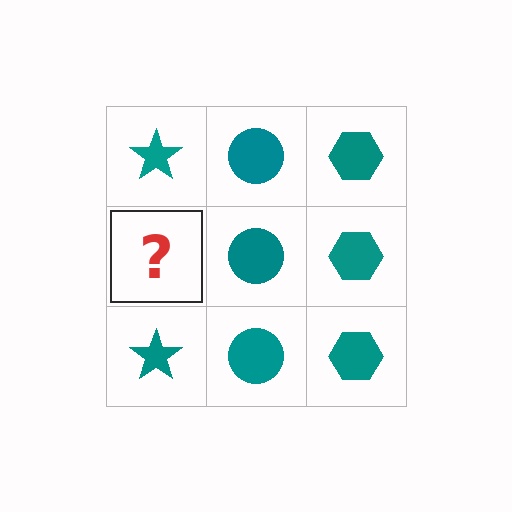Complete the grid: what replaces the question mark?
The question mark should be replaced with a teal star.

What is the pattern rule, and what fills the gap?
The rule is that each column has a consistent shape. The gap should be filled with a teal star.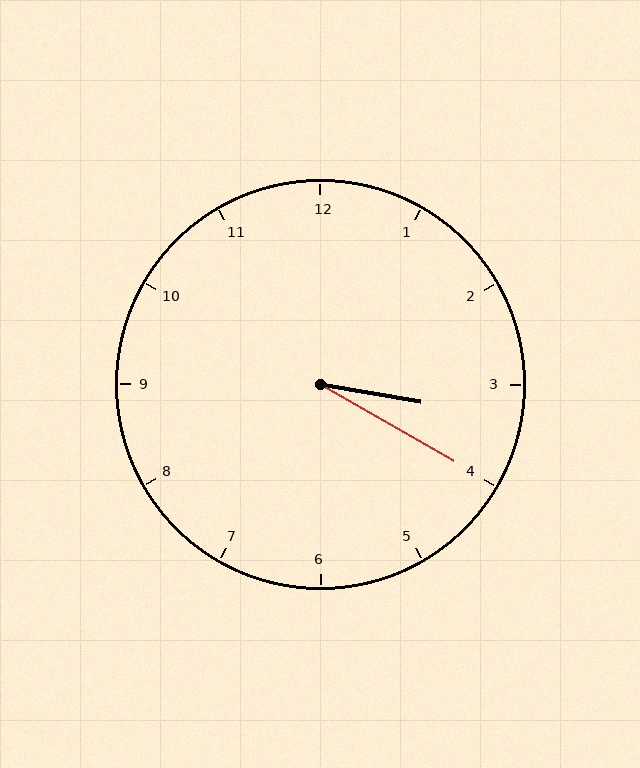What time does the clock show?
3:20.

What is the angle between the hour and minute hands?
Approximately 20 degrees.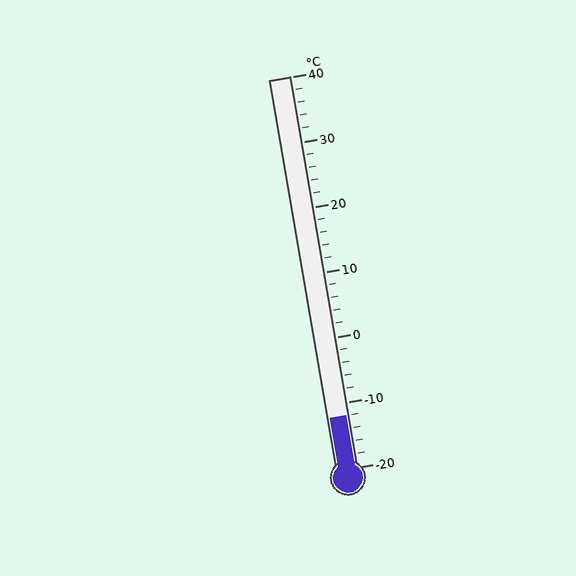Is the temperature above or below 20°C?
The temperature is below 20°C.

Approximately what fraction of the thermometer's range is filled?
The thermometer is filled to approximately 15% of its range.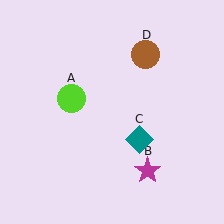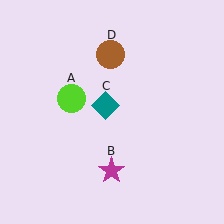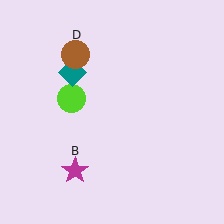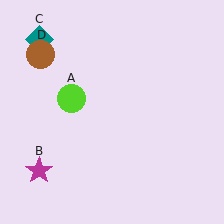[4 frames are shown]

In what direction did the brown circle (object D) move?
The brown circle (object D) moved left.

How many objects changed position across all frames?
3 objects changed position: magenta star (object B), teal diamond (object C), brown circle (object D).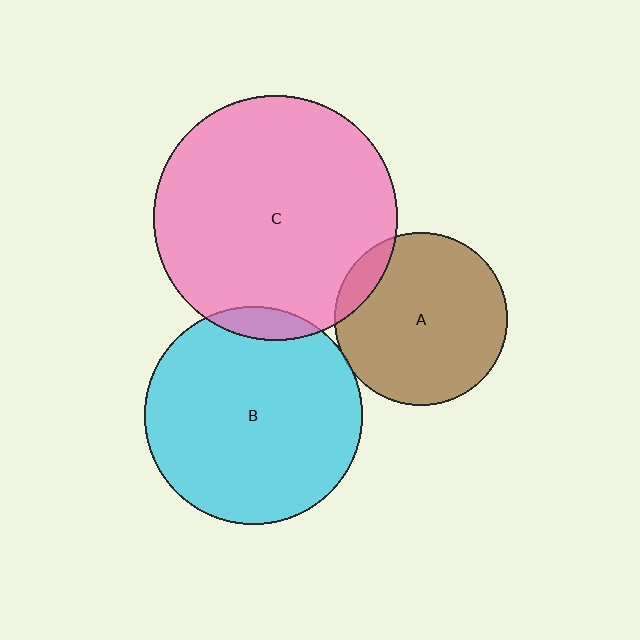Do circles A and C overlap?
Yes.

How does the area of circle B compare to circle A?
Approximately 1.6 times.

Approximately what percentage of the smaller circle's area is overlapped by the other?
Approximately 10%.